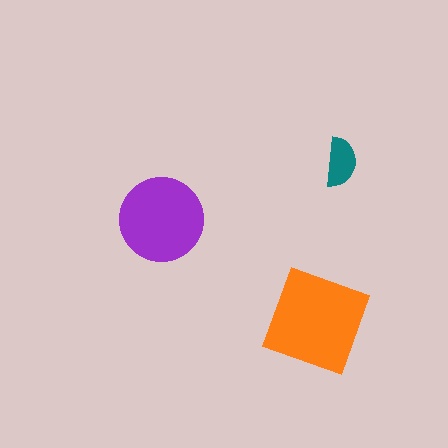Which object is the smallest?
The teal semicircle.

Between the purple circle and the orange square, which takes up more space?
The orange square.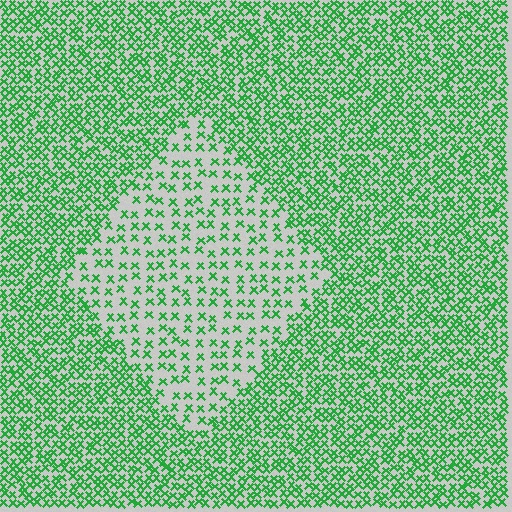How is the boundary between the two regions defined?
The boundary is defined by a change in element density (approximately 2.3x ratio). All elements are the same color, size, and shape.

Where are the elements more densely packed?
The elements are more densely packed outside the diamond boundary.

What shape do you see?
I see a diamond.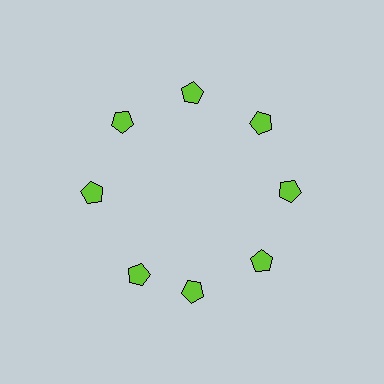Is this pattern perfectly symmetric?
No. The 8 lime pentagons are arranged in a ring, but one element near the 8 o'clock position is rotated out of alignment along the ring, breaking the 8-fold rotational symmetry.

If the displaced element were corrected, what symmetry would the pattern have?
It would have 8-fold rotational symmetry — the pattern would map onto itself every 45 degrees.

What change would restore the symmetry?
The symmetry would be restored by rotating it back into even spacing with its neighbors so that all 8 pentagons sit at equal angles and equal distance from the center.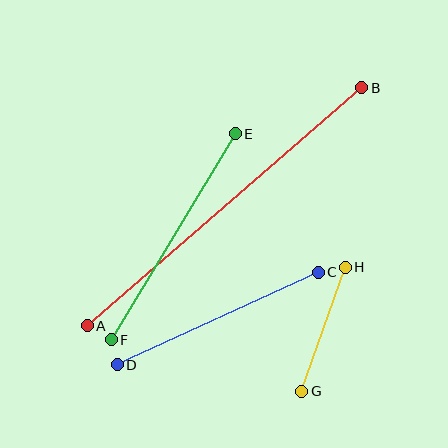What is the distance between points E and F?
The distance is approximately 240 pixels.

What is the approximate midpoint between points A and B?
The midpoint is at approximately (225, 207) pixels.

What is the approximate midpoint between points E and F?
The midpoint is at approximately (173, 237) pixels.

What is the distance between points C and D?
The distance is approximately 221 pixels.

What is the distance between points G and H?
The distance is approximately 131 pixels.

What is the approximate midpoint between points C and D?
The midpoint is at approximately (218, 319) pixels.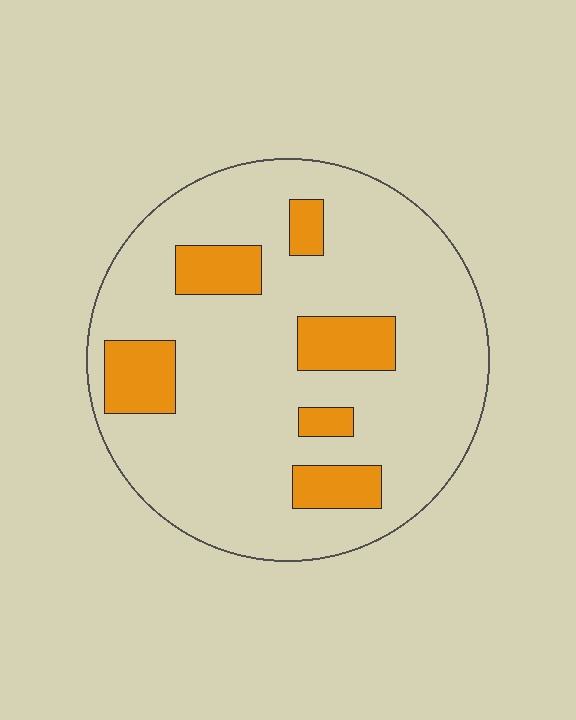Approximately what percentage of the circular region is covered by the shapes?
Approximately 20%.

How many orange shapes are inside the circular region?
6.